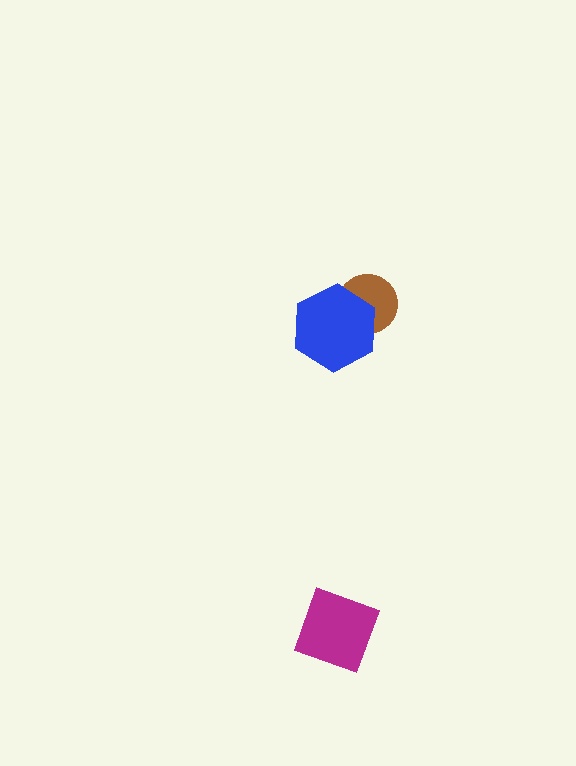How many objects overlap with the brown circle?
1 object overlaps with the brown circle.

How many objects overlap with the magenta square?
0 objects overlap with the magenta square.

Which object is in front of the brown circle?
The blue hexagon is in front of the brown circle.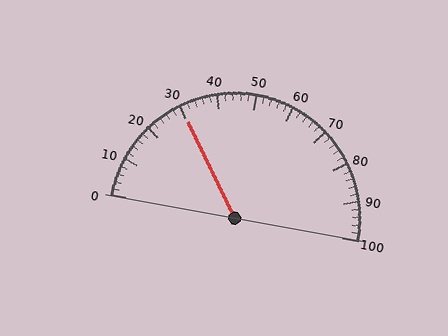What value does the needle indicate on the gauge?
The needle indicates approximately 30.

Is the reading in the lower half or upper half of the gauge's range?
The reading is in the lower half of the range (0 to 100).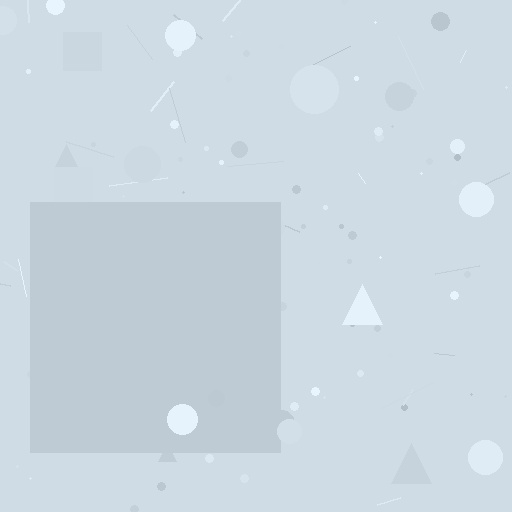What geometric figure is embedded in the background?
A square is embedded in the background.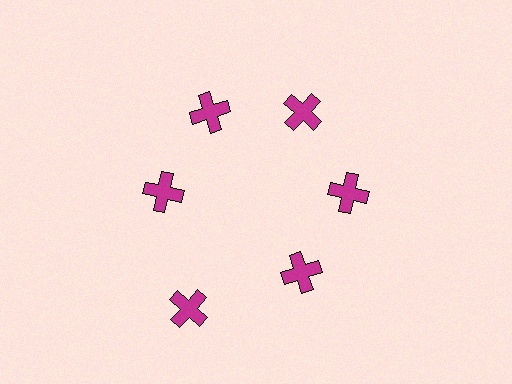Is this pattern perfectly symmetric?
No. The 6 magenta crosses are arranged in a ring, but one element near the 7 o'clock position is pushed outward from the center, breaking the 6-fold rotational symmetry.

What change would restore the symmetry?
The symmetry would be restored by moving it inward, back onto the ring so that all 6 crosses sit at equal angles and equal distance from the center.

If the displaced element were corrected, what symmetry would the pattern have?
It would have 6-fold rotational symmetry — the pattern would map onto itself every 60 degrees.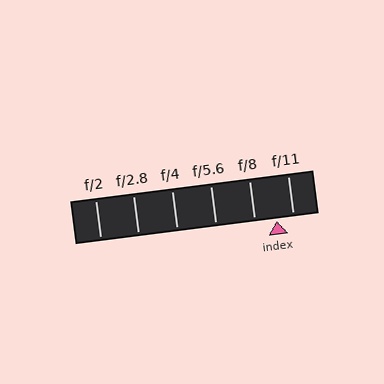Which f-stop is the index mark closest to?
The index mark is closest to f/11.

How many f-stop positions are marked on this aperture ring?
There are 6 f-stop positions marked.